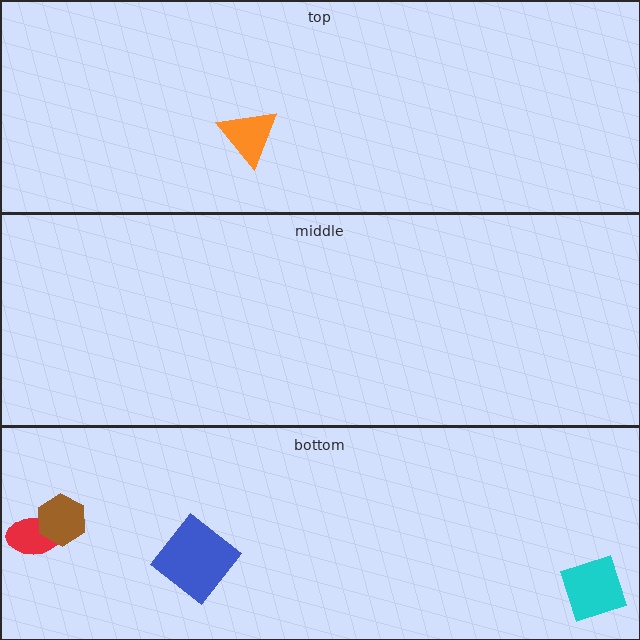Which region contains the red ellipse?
The bottom region.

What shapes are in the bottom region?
The red ellipse, the brown hexagon, the blue diamond, the cyan diamond.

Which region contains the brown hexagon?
The bottom region.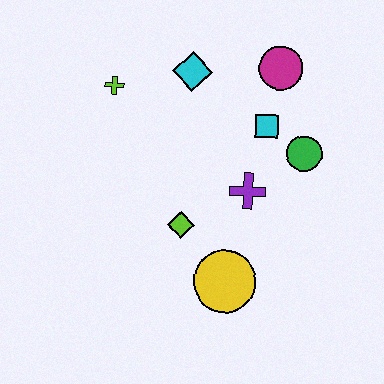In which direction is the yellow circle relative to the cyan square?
The yellow circle is below the cyan square.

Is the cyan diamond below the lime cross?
No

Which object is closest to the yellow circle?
The lime diamond is closest to the yellow circle.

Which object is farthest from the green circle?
The lime cross is farthest from the green circle.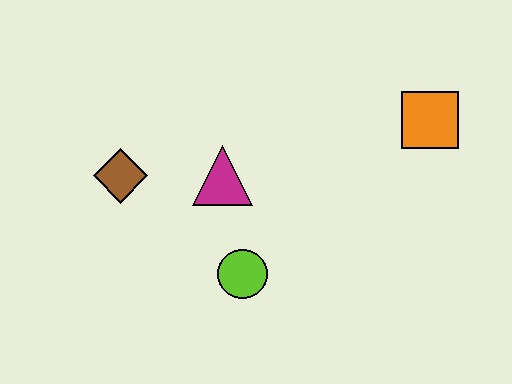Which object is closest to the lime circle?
The magenta triangle is closest to the lime circle.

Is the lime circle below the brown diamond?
Yes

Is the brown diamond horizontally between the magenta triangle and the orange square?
No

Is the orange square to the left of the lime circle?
No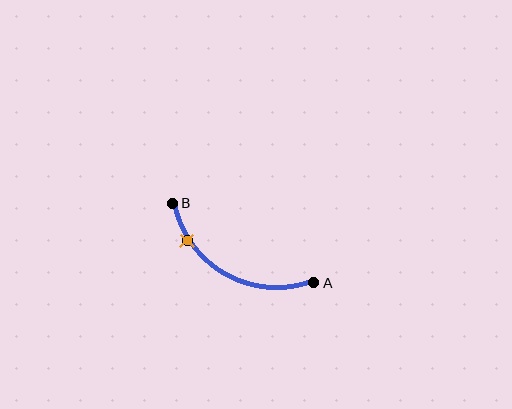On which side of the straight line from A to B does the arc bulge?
The arc bulges below the straight line connecting A and B.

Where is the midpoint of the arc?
The arc midpoint is the point on the curve farthest from the straight line joining A and B. It sits below that line.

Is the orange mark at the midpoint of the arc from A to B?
No. The orange mark lies on the arc but is closer to endpoint B. The arc midpoint would be at the point on the curve equidistant along the arc from both A and B.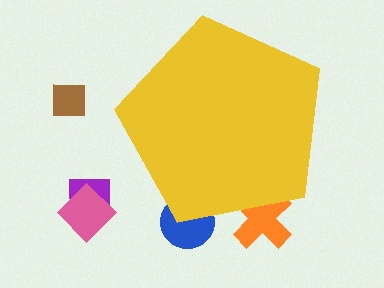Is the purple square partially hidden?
No, the purple square is fully visible.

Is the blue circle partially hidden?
Yes, the blue circle is partially hidden behind the yellow pentagon.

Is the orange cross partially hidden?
Yes, the orange cross is partially hidden behind the yellow pentagon.